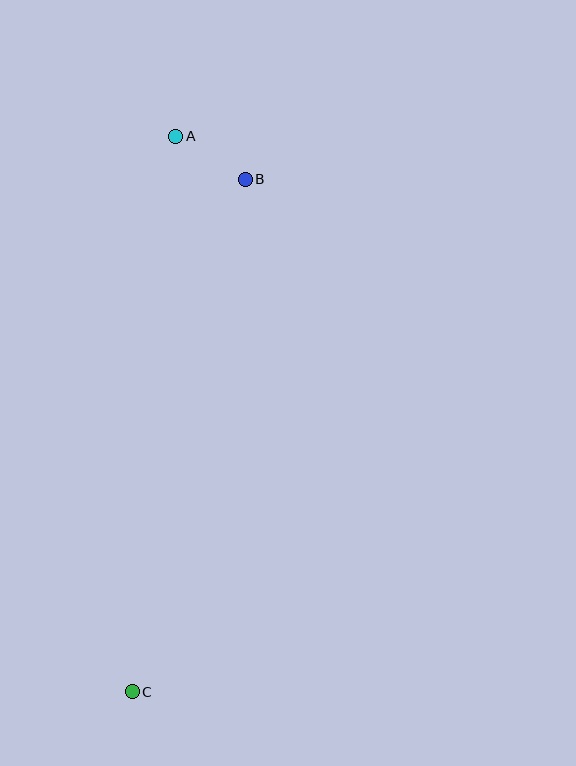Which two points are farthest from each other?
Points A and C are farthest from each other.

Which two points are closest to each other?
Points A and B are closest to each other.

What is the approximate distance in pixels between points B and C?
The distance between B and C is approximately 525 pixels.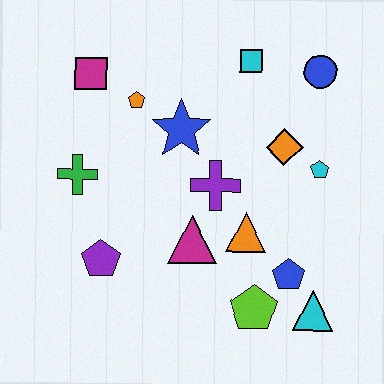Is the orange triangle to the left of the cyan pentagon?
Yes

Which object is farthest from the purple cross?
The magenta square is farthest from the purple cross.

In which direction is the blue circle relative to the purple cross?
The blue circle is above the purple cross.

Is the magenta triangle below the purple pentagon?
No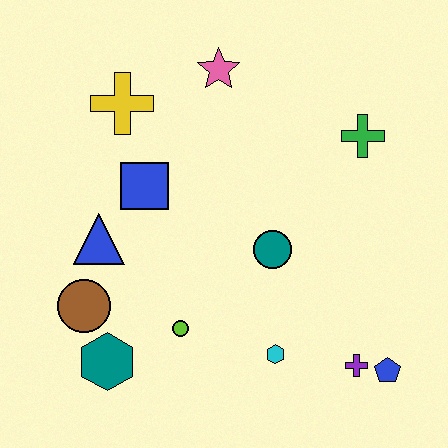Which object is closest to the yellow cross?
The blue square is closest to the yellow cross.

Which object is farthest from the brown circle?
The green cross is farthest from the brown circle.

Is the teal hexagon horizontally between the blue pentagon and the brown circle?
Yes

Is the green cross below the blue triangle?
No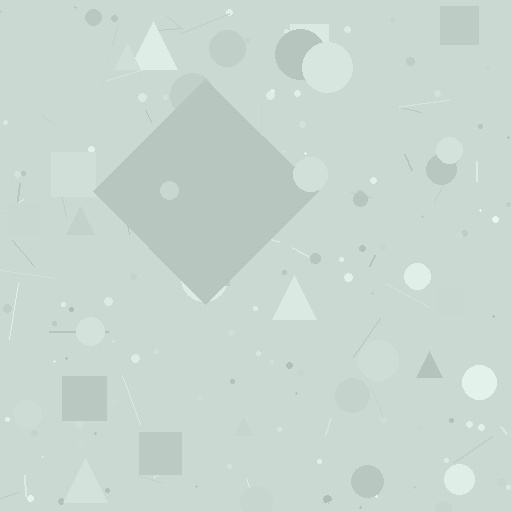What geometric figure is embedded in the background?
A diamond is embedded in the background.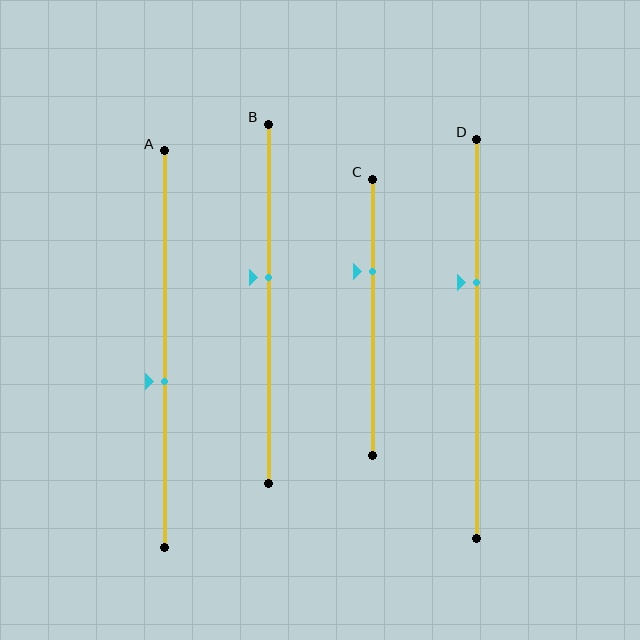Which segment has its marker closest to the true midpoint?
Segment B has its marker closest to the true midpoint.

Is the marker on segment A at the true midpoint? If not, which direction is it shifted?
No, the marker on segment A is shifted downward by about 8% of the segment length.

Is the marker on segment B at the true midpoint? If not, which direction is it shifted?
No, the marker on segment B is shifted upward by about 7% of the segment length.